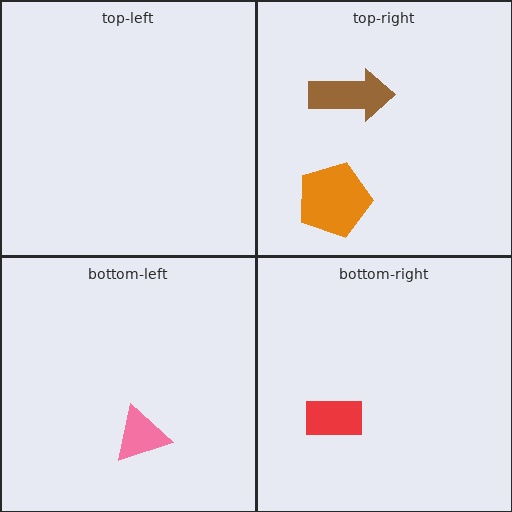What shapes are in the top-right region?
The orange pentagon, the brown arrow.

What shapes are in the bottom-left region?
The pink triangle.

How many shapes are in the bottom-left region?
1.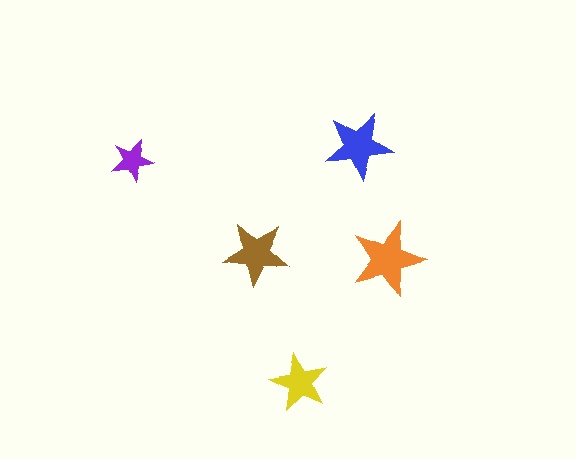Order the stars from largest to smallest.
the orange one, the blue one, the brown one, the yellow one, the purple one.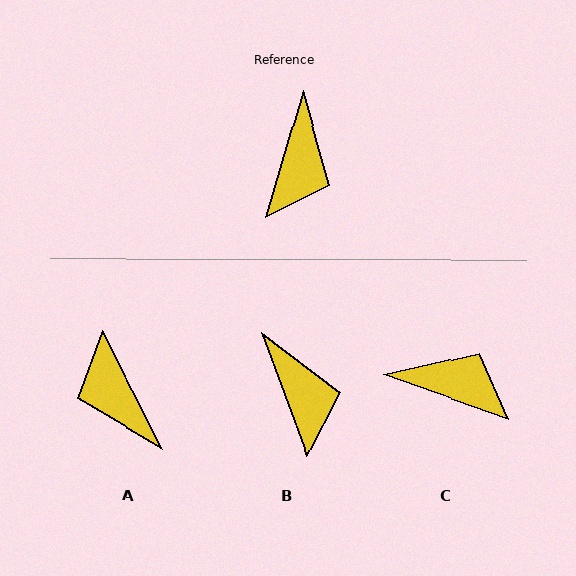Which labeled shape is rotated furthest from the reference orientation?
A, about 137 degrees away.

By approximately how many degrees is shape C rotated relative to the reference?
Approximately 87 degrees counter-clockwise.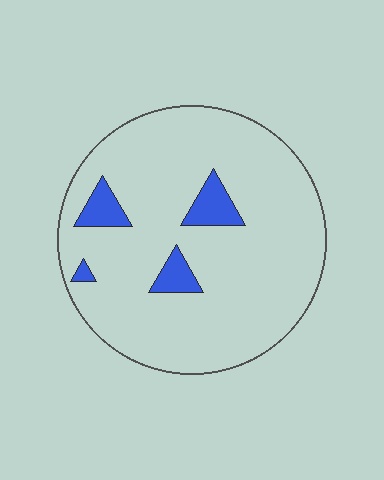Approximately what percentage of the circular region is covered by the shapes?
Approximately 10%.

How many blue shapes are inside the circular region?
4.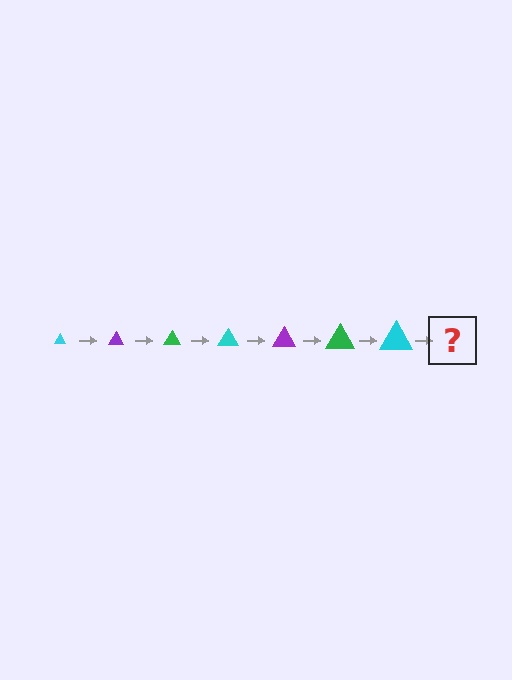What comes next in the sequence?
The next element should be a purple triangle, larger than the previous one.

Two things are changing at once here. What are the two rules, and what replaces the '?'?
The two rules are that the triangle grows larger each step and the color cycles through cyan, purple, and green. The '?' should be a purple triangle, larger than the previous one.